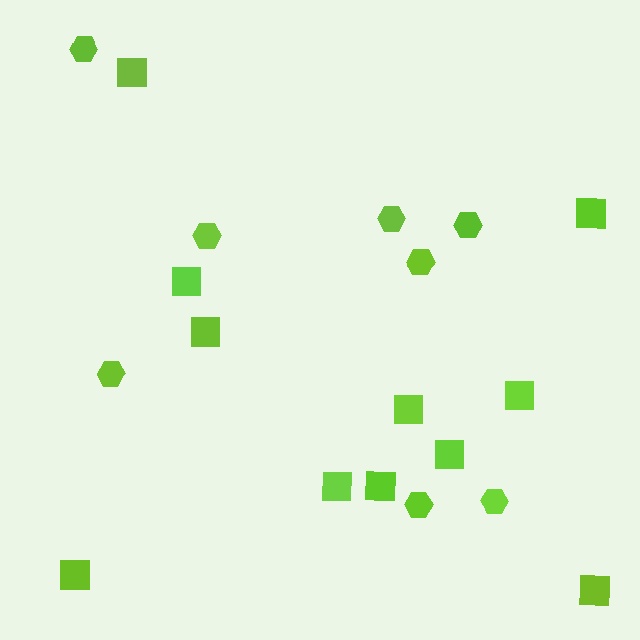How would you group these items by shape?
There are 2 groups: one group of squares (11) and one group of hexagons (8).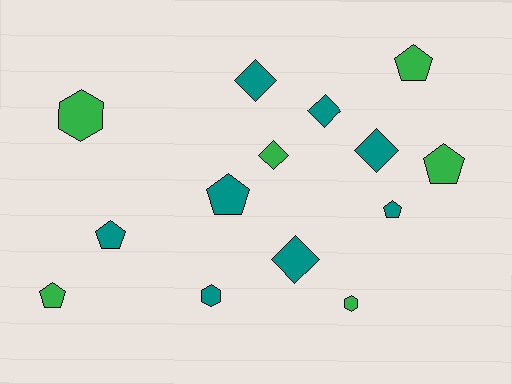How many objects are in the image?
There are 14 objects.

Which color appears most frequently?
Teal, with 8 objects.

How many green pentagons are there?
There are 3 green pentagons.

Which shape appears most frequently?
Pentagon, with 6 objects.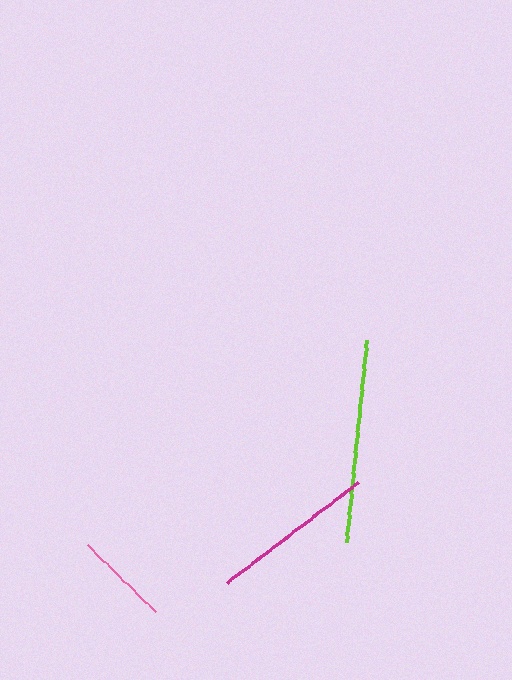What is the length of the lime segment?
The lime segment is approximately 204 pixels long.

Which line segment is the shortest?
The pink line is the shortest at approximately 96 pixels.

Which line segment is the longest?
The lime line is the longest at approximately 204 pixels.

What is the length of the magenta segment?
The magenta segment is approximately 166 pixels long.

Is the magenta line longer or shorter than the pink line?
The magenta line is longer than the pink line.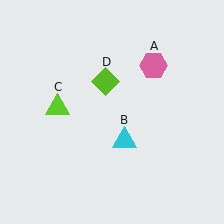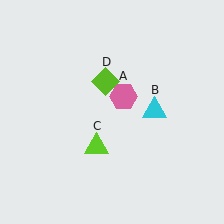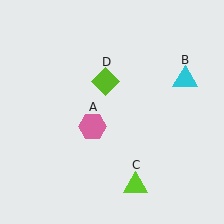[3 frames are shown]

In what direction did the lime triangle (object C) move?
The lime triangle (object C) moved down and to the right.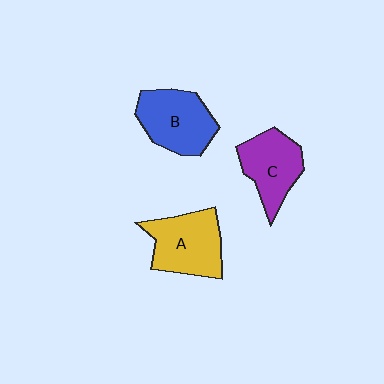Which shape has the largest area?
Shape A (yellow).